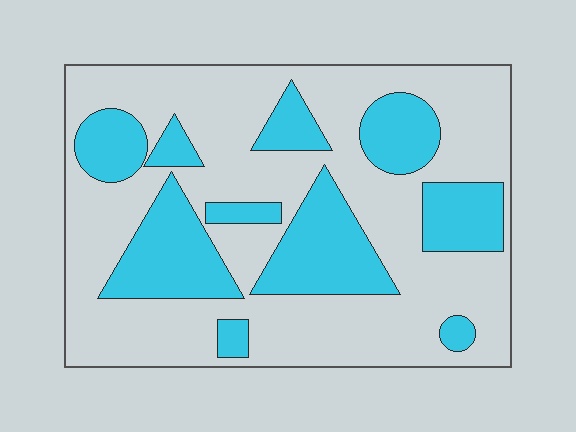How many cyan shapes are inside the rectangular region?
10.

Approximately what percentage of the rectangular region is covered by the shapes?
Approximately 30%.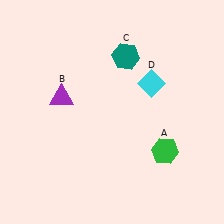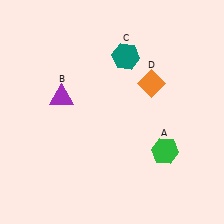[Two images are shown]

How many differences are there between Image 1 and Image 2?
There is 1 difference between the two images.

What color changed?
The diamond (D) changed from cyan in Image 1 to orange in Image 2.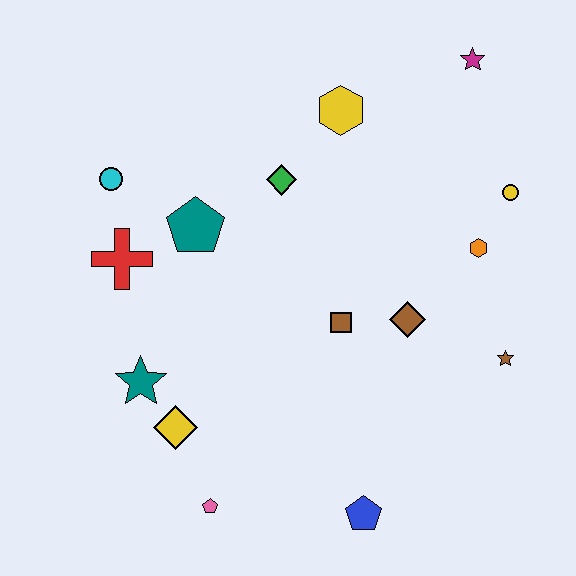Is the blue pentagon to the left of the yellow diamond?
No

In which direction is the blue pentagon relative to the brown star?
The blue pentagon is below the brown star.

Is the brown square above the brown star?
Yes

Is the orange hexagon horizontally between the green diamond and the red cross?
No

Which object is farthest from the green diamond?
The blue pentagon is farthest from the green diamond.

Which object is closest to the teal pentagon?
The red cross is closest to the teal pentagon.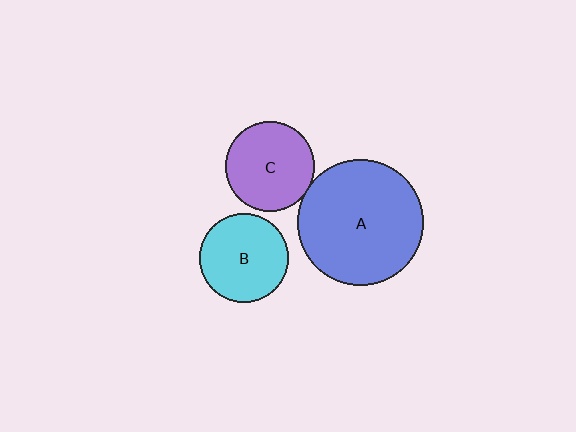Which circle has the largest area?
Circle A (blue).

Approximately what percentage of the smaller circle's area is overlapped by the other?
Approximately 5%.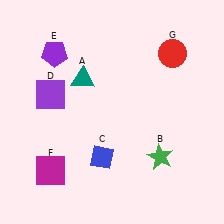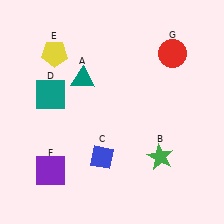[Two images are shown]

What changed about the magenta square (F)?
In Image 1, F is magenta. In Image 2, it changed to purple.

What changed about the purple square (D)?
In Image 1, D is purple. In Image 2, it changed to teal.